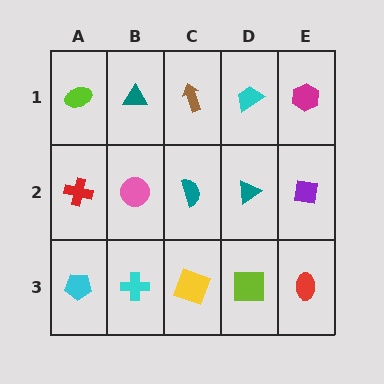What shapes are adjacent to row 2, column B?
A teal triangle (row 1, column B), a cyan cross (row 3, column B), a red cross (row 2, column A), a teal semicircle (row 2, column C).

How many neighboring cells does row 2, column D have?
4.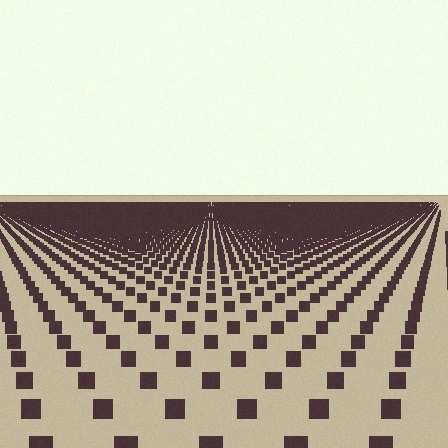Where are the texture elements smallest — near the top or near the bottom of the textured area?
Near the top.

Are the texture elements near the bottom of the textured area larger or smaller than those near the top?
Larger. Near the bottom, elements are closer to the viewer and appear at a bigger on-screen size.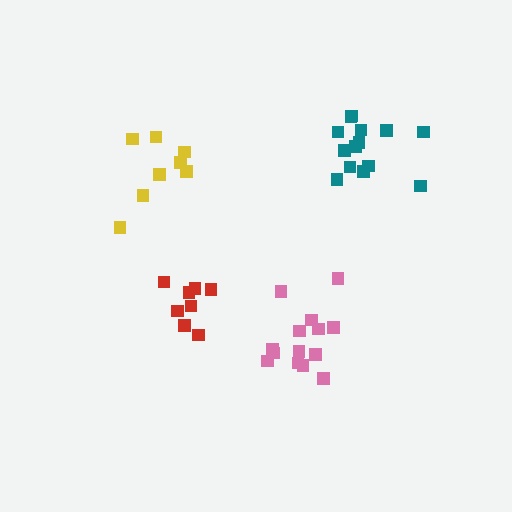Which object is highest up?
The teal cluster is topmost.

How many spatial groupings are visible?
There are 4 spatial groupings.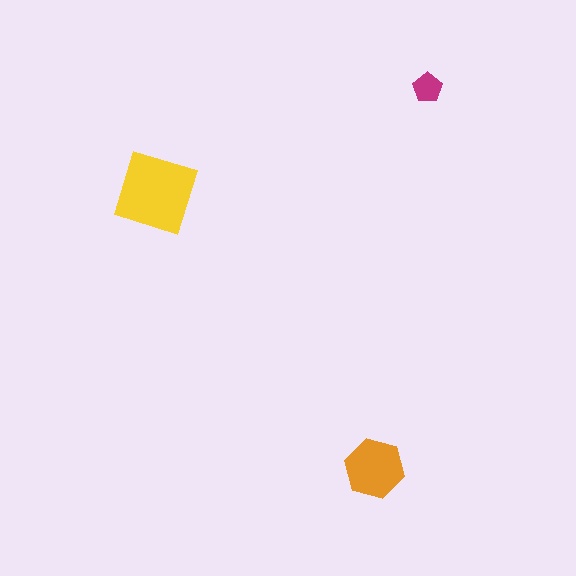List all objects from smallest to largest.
The magenta pentagon, the orange hexagon, the yellow square.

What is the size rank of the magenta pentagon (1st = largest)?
3rd.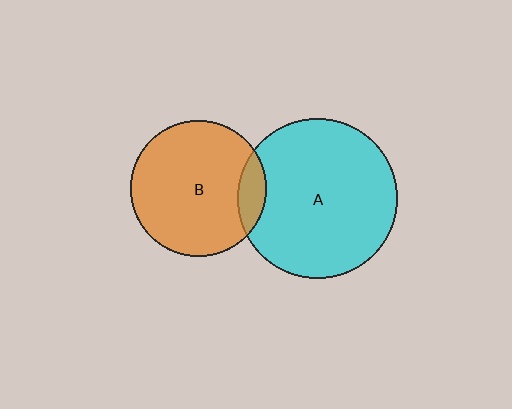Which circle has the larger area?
Circle A (cyan).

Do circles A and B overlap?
Yes.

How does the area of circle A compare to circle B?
Approximately 1.4 times.